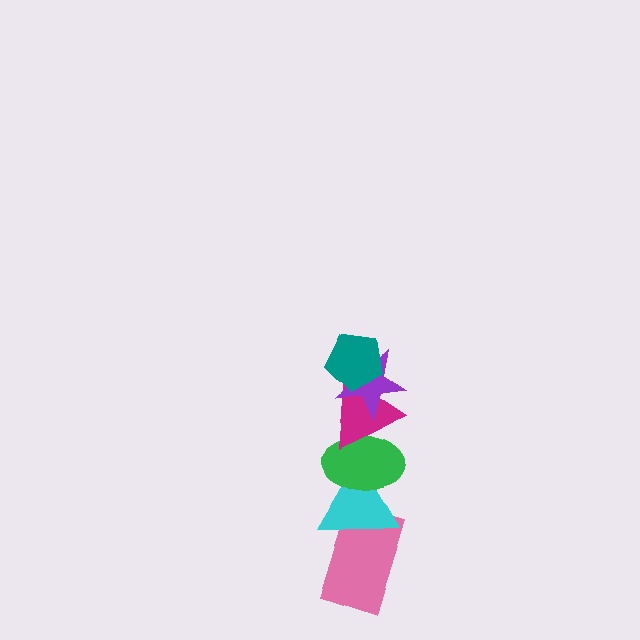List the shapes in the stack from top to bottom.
From top to bottom: the teal pentagon, the purple star, the magenta triangle, the green ellipse, the cyan triangle, the pink rectangle.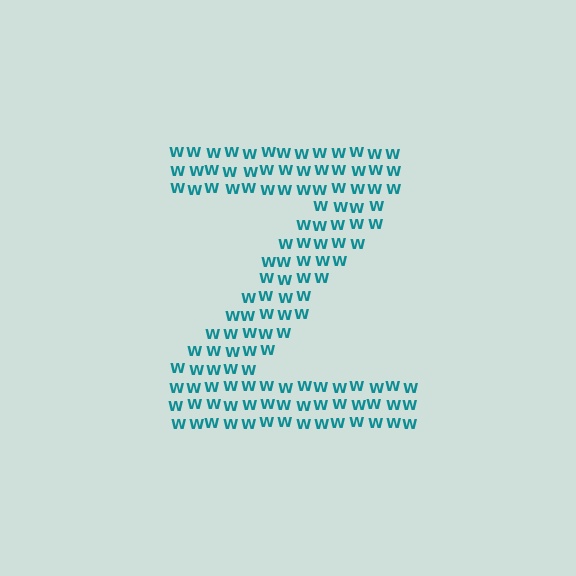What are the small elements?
The small elements are letter W's.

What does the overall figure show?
The overall figure shows the letter Z.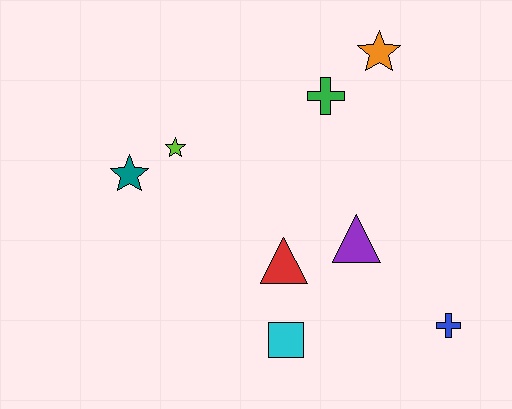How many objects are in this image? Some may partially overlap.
There are 8 objects.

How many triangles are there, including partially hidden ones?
There are 2 triangles.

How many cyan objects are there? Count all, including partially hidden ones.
There is 1 cyan object.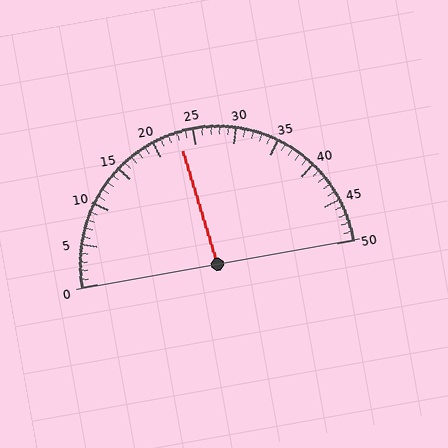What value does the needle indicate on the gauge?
The needle indicates approximately 23.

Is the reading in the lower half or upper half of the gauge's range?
The reading is in the lower half of the range (0 to 50).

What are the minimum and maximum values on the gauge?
The gauge ranges from 0 to 50.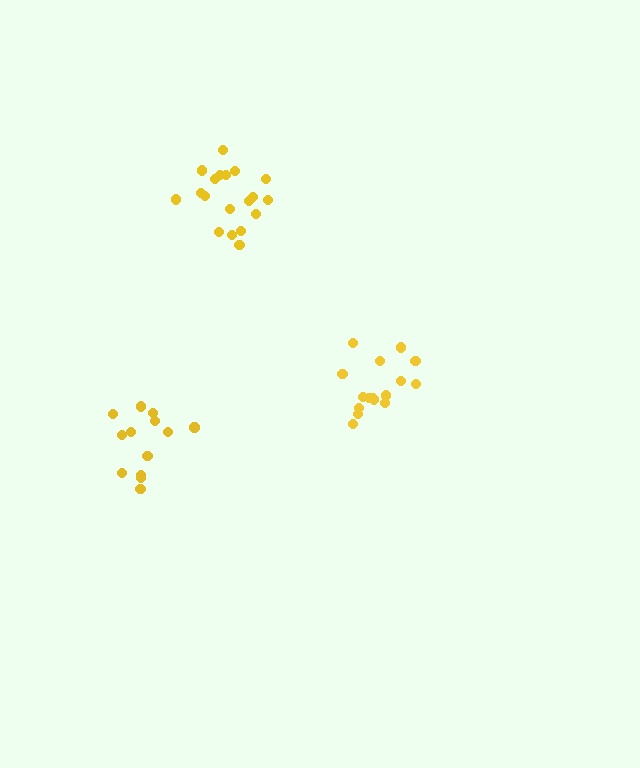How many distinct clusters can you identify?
There are 3 distinct clusters.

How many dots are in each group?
Group 1: 13 dots, Group 2: 19 dots, Group 3: 16 dots (48 total).